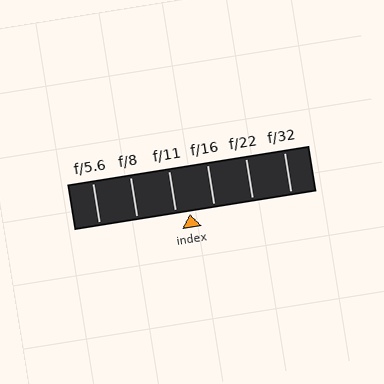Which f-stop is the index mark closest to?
The index mark is closest to f/11.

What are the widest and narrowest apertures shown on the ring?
The widest aperture shown is f/5.6 and the narrowest is f/32.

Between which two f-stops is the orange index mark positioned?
The index mark is between f/11 and f/16.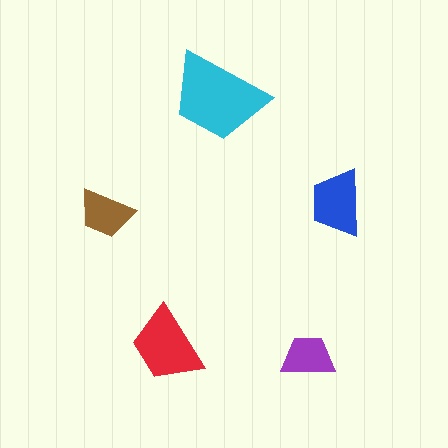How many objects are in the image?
There are 5 objects in the image.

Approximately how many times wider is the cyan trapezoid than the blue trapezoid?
About 1.5 times wider.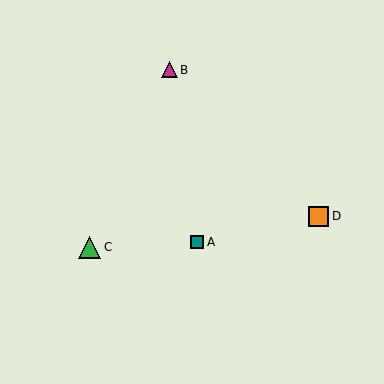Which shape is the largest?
The green triangle (labeled C) is the largest.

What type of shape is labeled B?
Shape B is a magenta triangle.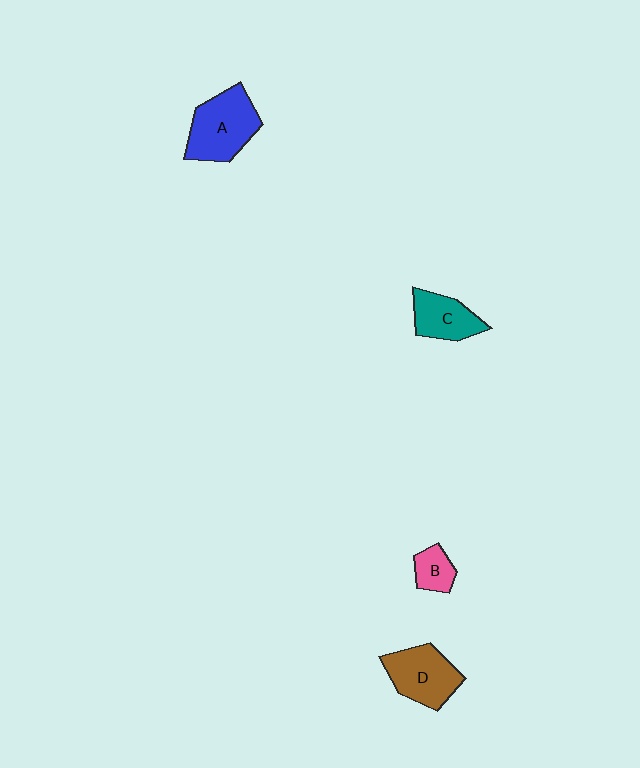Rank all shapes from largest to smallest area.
From largest to smallest: A (blue), D (brown), C (teal), B (pink).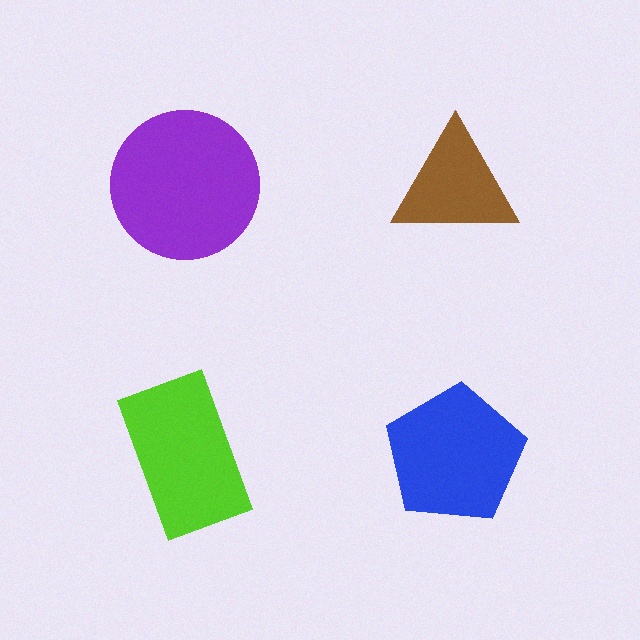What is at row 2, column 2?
A blue pentagon.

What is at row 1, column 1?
A purple circle.